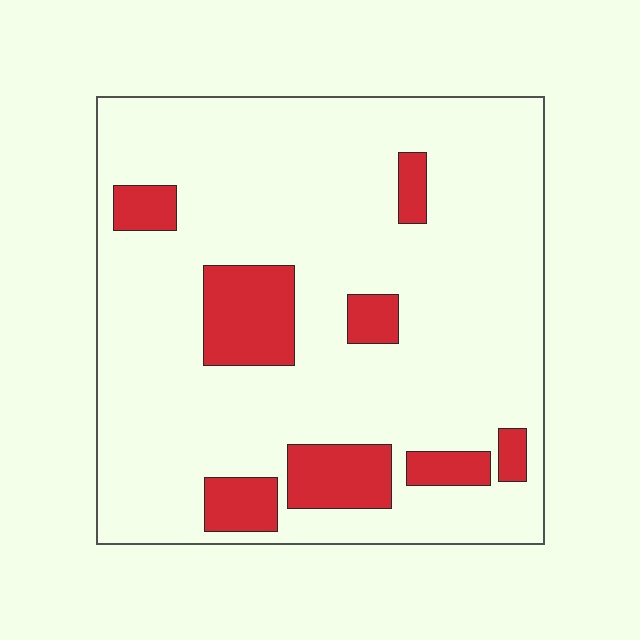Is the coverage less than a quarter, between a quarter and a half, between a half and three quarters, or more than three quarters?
Less than a quarter.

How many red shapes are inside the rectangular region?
8.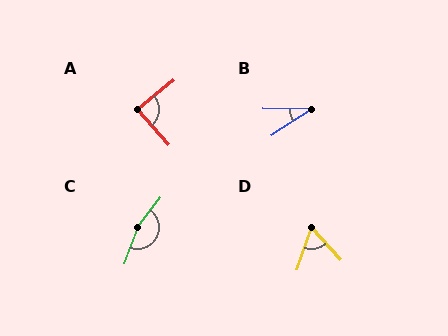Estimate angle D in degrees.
Approximately 61 degrees.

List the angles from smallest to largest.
B (34°), D (61°), A (88°), C (163°).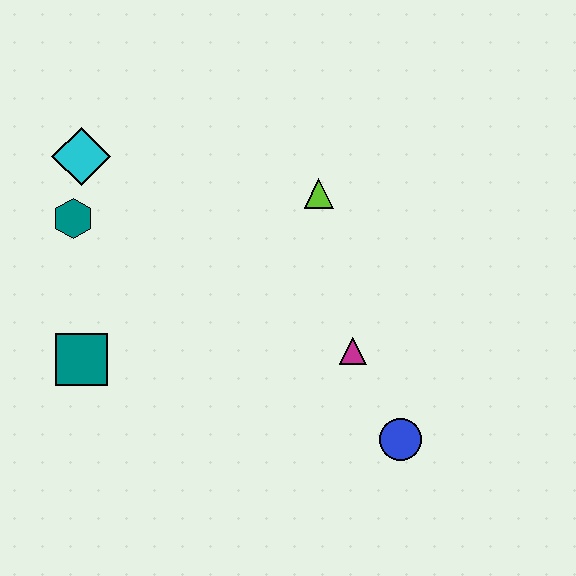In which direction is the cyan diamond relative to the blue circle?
The cyan diamond is to the left of the blue circle.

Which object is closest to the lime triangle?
The magenta triangle is closest to the lime triangle.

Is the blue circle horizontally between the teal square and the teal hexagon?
No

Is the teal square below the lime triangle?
Yes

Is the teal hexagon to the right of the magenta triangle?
No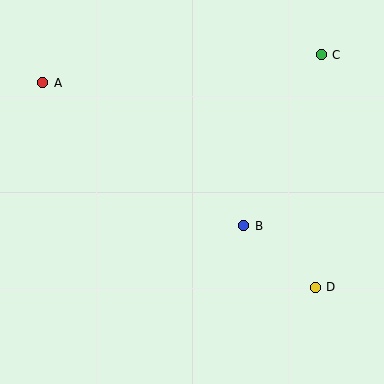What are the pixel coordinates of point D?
Point D is at (315, 287).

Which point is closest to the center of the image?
Point B at (244, 226) is closest to the center.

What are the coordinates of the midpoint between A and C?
The midpoint between A and C is at (182, 69).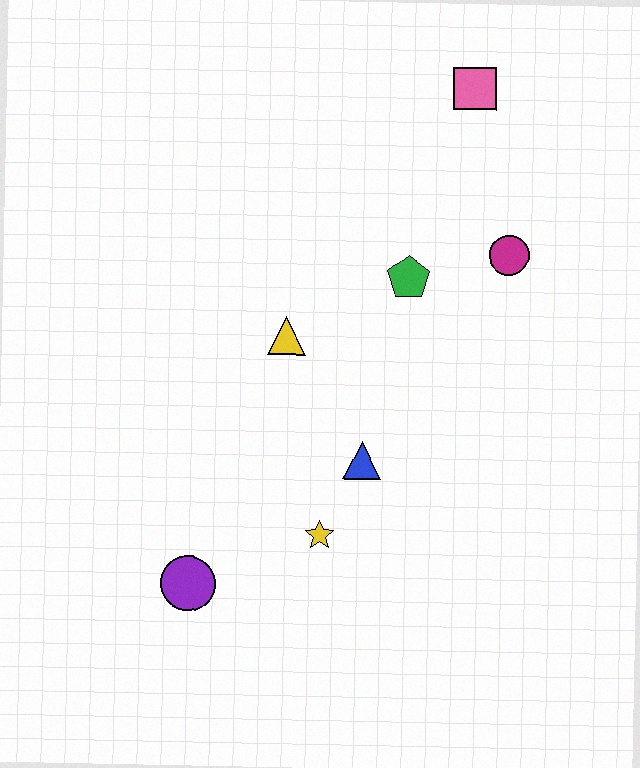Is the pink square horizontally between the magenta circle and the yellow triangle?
Yes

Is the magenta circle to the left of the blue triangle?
No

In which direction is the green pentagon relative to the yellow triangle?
The green pentagon is to the right of the yellow triangle.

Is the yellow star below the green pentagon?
Yes